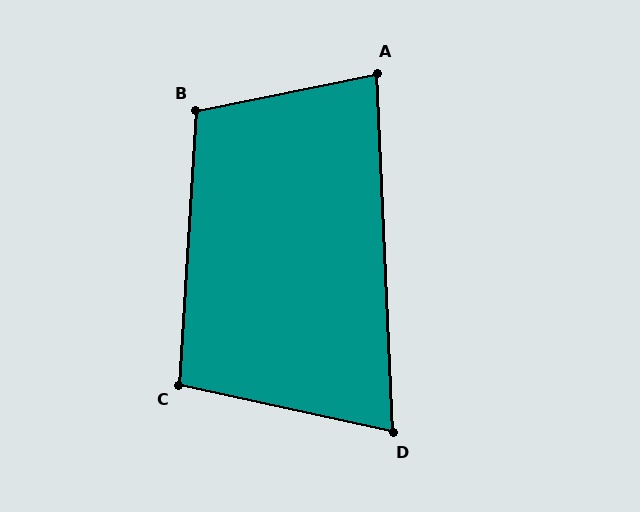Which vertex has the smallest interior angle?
D, at approximately 75 degrees.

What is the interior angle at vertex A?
Approximately 81 degrees (acute).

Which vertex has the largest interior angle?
B, at approximately 105 degrees.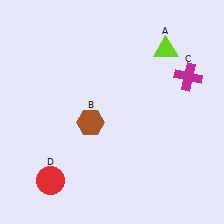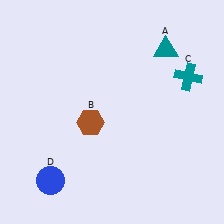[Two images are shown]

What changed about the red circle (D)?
In Image 1, D is red. In Image 2, it changed to blue.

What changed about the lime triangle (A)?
In Image 1, A is lime. In Image 2, it changed to teal.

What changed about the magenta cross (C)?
In Image 1, C is magenta. In Image 2, it changed to teal.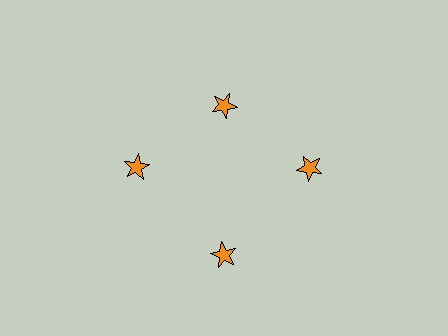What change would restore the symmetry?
The symmetry would be restored by moving it outward, back onto the ring so that all 4 stars sit at equal angles and equal distance from the center.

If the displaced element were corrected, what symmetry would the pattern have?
It would have 4-fold rotational symmetry — the pattern would map onto itself every 90 degrees.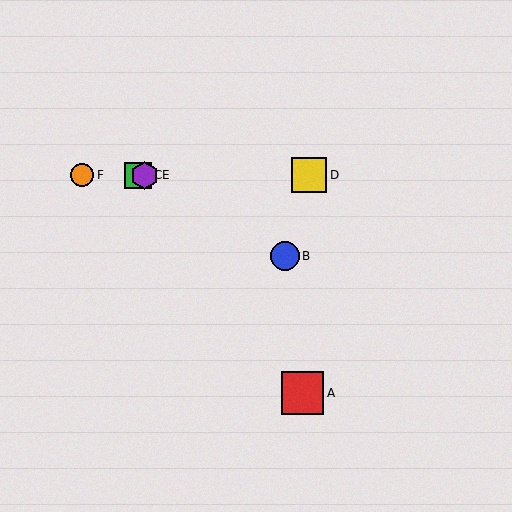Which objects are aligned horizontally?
Objects C, D, E, F are aligned horizontally.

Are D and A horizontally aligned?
No, D is at y≈175 and A is at y≈393.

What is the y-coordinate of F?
Object F is at y≈175.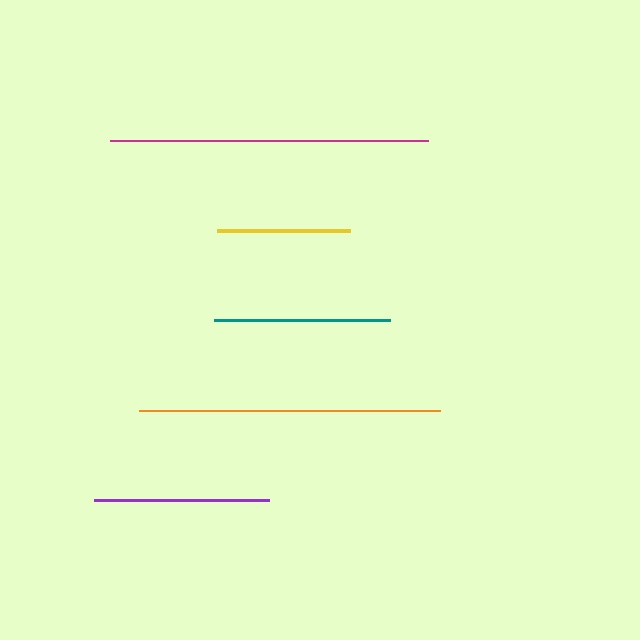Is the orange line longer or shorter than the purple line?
The orange line is longer than the purple line.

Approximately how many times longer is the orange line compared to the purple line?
The orange line is approximately 1.7 times the length of the purple line.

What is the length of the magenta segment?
The magenta segment is approximately 318 pixels long.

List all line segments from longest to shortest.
From longest to shortest: magenta, orange, teal, purple, yellow.